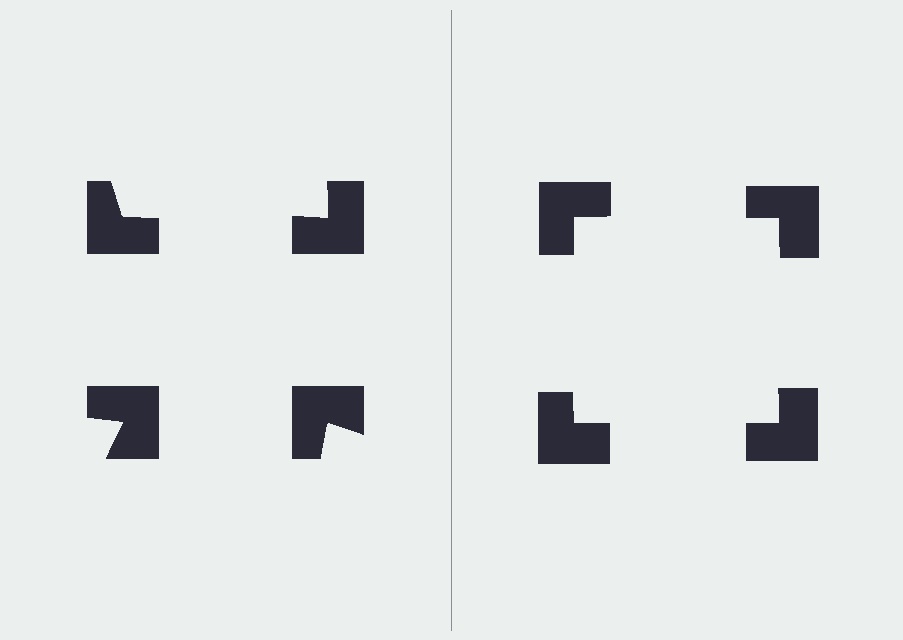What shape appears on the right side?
An illusory square.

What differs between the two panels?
The notched squares are positioned identically on both sides; only the wedge orientations differ. On the right they align to a square; on the left they are misaligned.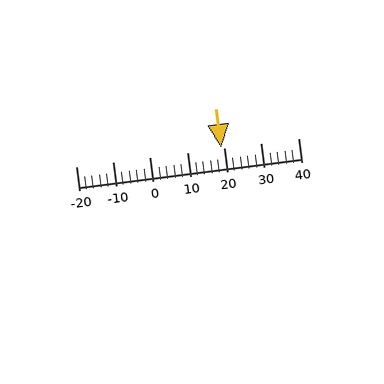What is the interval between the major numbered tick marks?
The major tick marks are spaced 10 units apart.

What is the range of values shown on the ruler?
The ruler shows values from -20 to 40.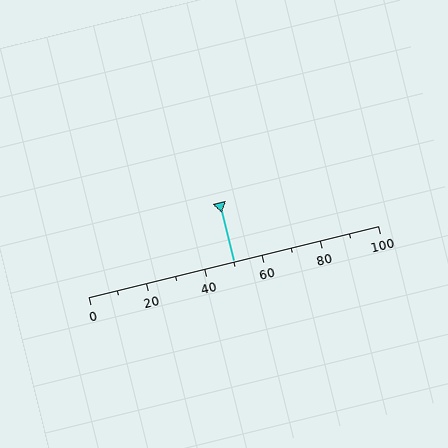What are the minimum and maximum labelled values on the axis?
The axis runs from 0 to 100.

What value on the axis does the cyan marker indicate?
The marker indicates approximately 50.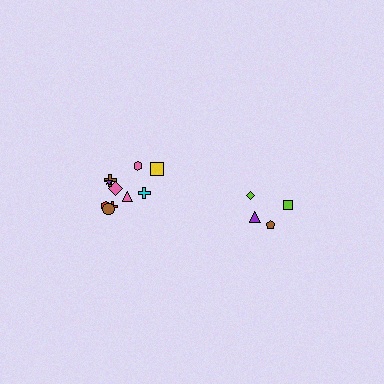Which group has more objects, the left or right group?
The left group.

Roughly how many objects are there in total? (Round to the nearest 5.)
Roughly 15 objects in total.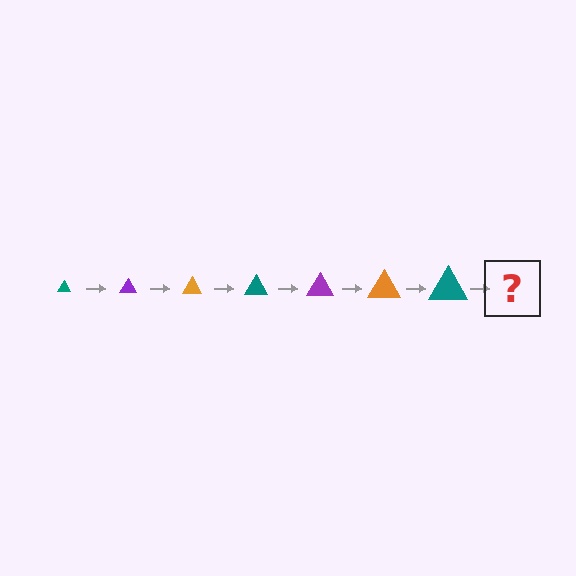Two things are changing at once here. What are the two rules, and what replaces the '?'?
The two rules are that the triangle grows larger each step and the color cycles through teal, purple, and orange. The '?' should be a purple triangle, larger than the previous one.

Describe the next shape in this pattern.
It should be a purple triangle, larger than the previous one.